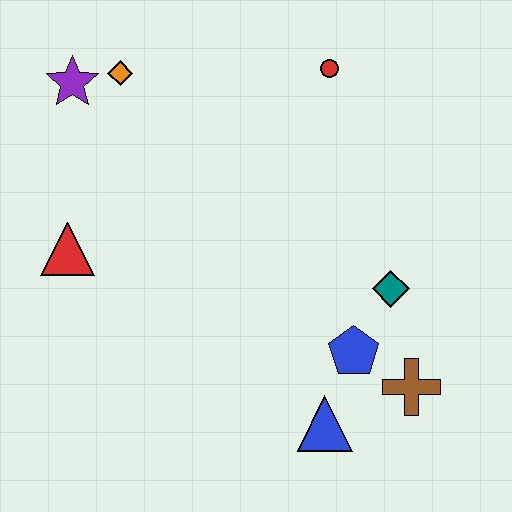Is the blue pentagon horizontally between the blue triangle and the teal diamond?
Yes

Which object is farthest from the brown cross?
The purple star is farthest from the brown cross.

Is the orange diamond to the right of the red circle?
No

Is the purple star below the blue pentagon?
No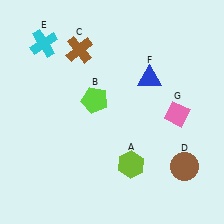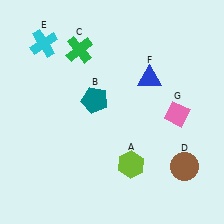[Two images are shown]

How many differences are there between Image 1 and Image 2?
There are 2 differences between the two images.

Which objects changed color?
B changed from lime to teal. C changed from brown to green.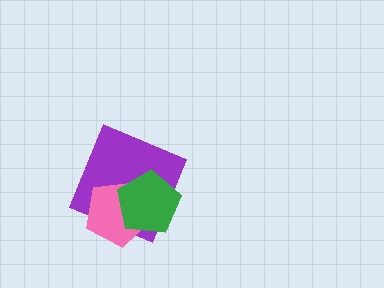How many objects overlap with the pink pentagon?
2 objects overlap with the pink pentagon.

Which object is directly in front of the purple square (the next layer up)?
The pink pentagon is directly in front of the purple square.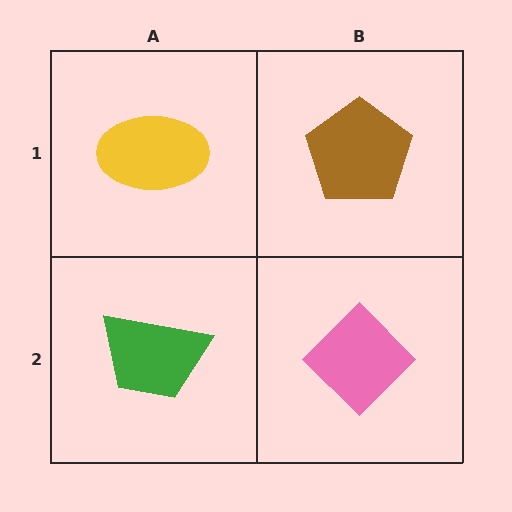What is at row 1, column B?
A brown pentagon.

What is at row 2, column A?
A green trapezoid.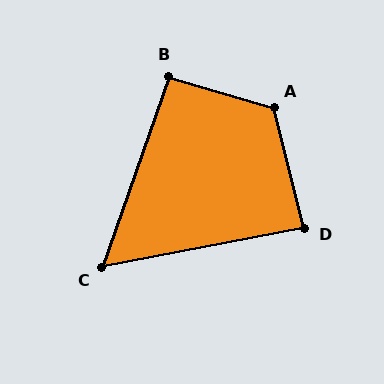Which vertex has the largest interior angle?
A, at approximately 120 degrees.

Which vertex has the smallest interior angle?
C, at approximately 60 degrees.